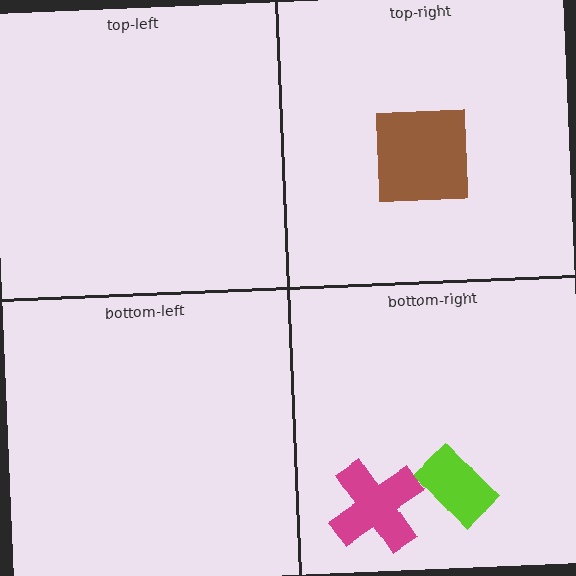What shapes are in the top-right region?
The brown square.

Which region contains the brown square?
The top-right region.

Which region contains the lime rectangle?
The bottom-right region.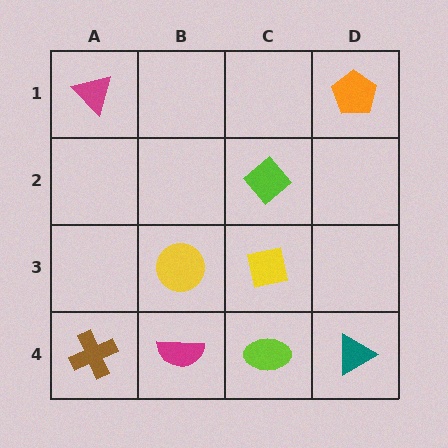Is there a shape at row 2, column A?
No, that cell is empty.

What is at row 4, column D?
A teal triangle.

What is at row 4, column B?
A magenta semicircle.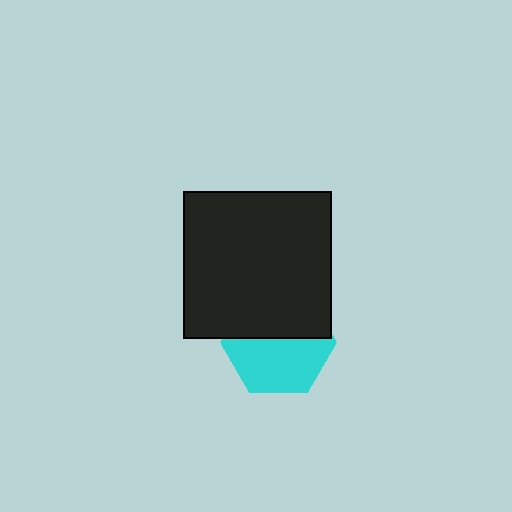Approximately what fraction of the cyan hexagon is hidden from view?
Roughly 46% of the cyan hexagon is hidden behind the black square.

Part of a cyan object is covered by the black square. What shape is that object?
It is a hexagon.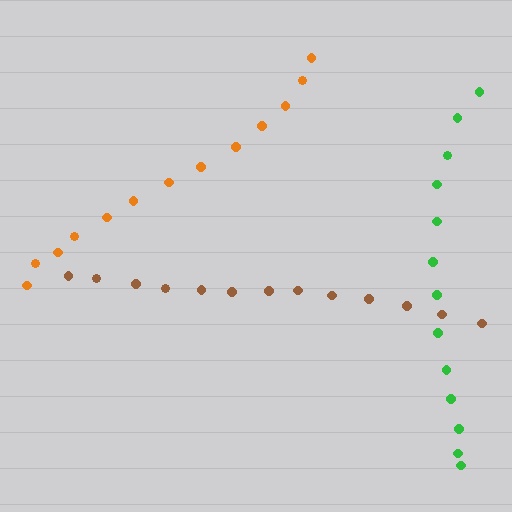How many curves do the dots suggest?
There are 3 distinct paths.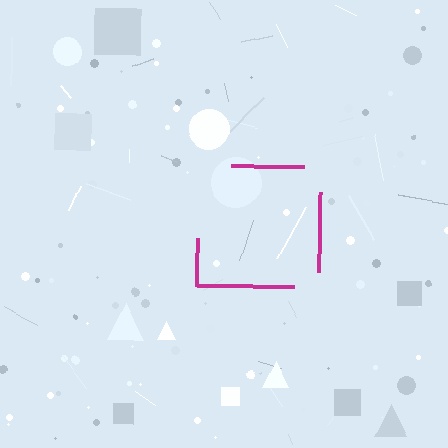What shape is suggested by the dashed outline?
The dashed outline suggests a square.